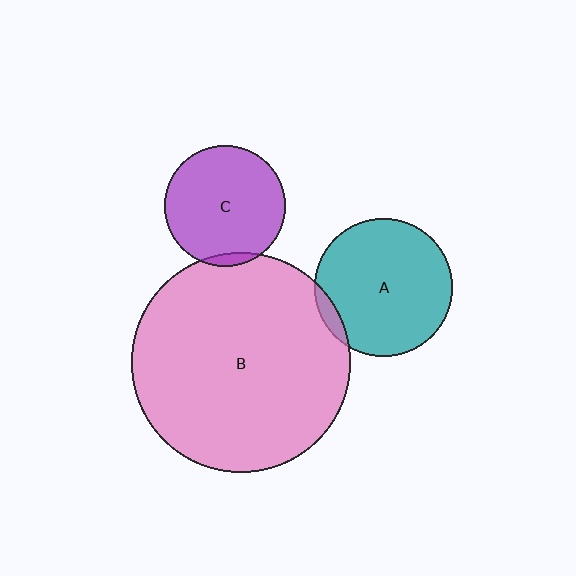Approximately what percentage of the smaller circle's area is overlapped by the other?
Approximately 5%.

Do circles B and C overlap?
Yes.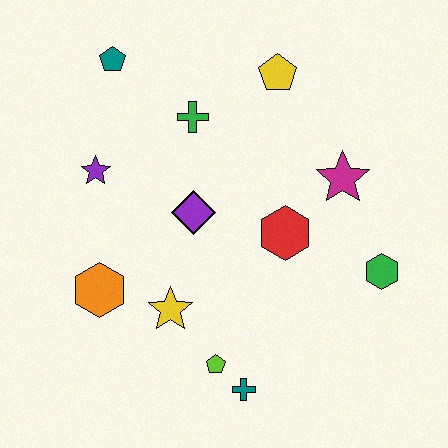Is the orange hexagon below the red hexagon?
Yes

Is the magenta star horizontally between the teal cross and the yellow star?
No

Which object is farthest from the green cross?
The teal cross is farthest from the green cross.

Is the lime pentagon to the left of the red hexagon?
Yes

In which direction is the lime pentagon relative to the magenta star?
The lime pentagon is below the magenta star.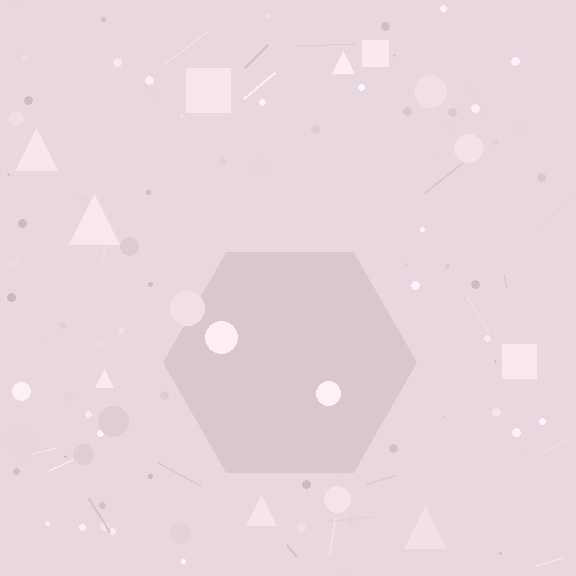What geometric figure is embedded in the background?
A hexagon is embedded in the background.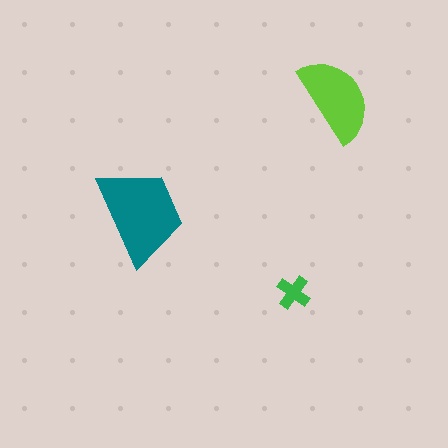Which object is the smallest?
The green cross.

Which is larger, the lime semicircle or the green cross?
The lime semicircle.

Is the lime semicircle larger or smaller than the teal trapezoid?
Smaller.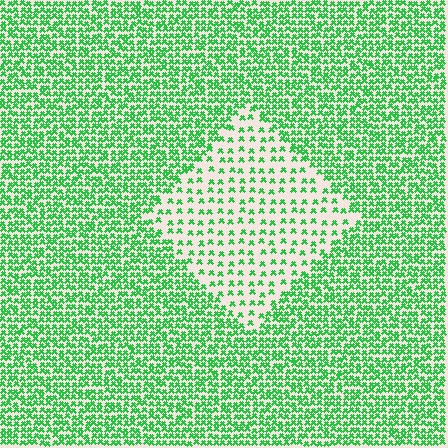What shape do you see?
I see a diamond.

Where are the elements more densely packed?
The elements are more densely packed outside the diamond boundary.